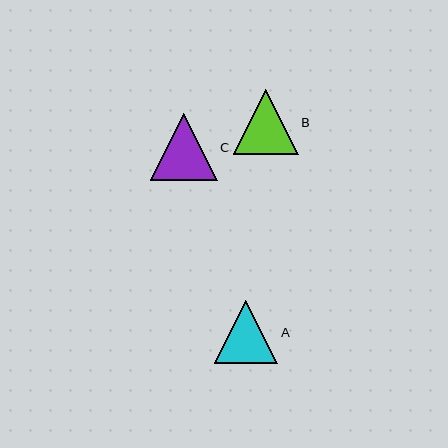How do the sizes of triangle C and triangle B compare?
Triangle C and triangle B are approximately the same size.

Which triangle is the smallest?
Triangle A is the smallest with a size of approximately 64 pixels.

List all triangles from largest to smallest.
From largest to smallest: C, B, A.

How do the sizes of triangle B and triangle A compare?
Triangle B and triangle A are approximately the same size.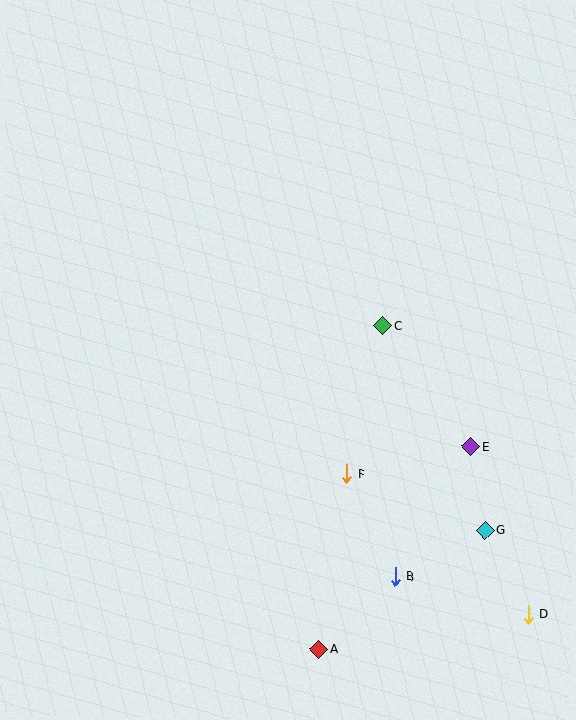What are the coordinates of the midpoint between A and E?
The midpoint between A and E is at (395, 548).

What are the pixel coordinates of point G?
Point G is at (485, 530).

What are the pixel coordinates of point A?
Point A is at (319, 649).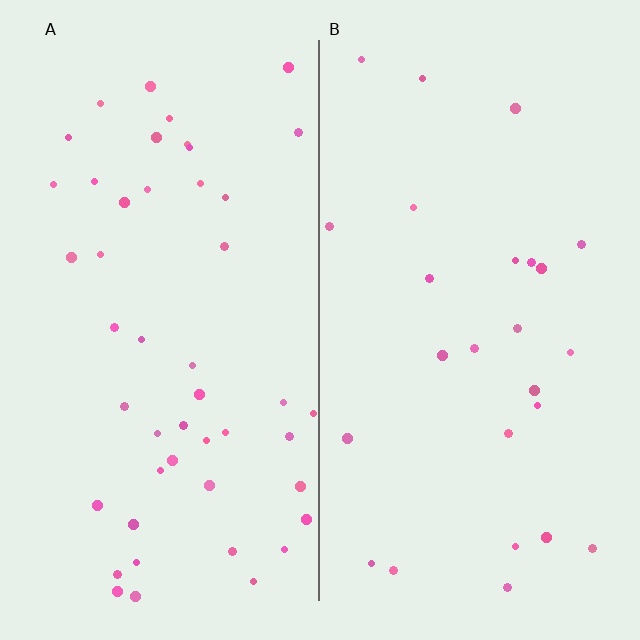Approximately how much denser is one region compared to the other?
Approximately 1.9× — region A over region B.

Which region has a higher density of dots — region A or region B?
A (the left).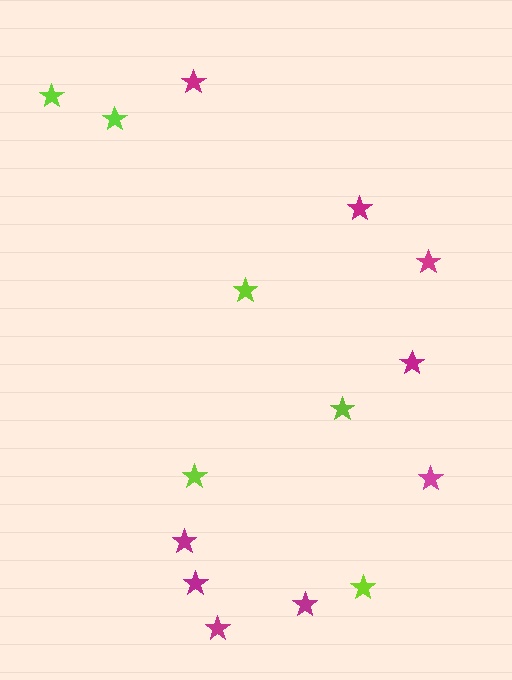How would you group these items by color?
There are 2 groups: one group of lime stars (6) and one group of magenta stars (9).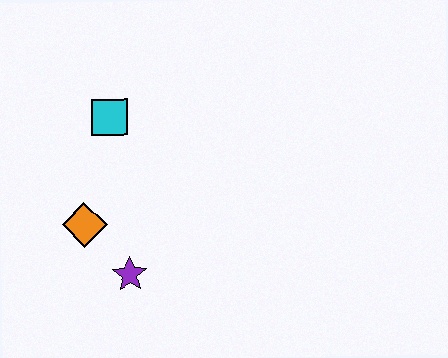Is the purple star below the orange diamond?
Yes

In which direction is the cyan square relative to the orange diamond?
The cyan square is above the orange diamond.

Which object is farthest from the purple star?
The cyan square is farthest from the purple star.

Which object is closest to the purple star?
The orange diamond is closest to the purple star.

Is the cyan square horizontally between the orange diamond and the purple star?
Yes